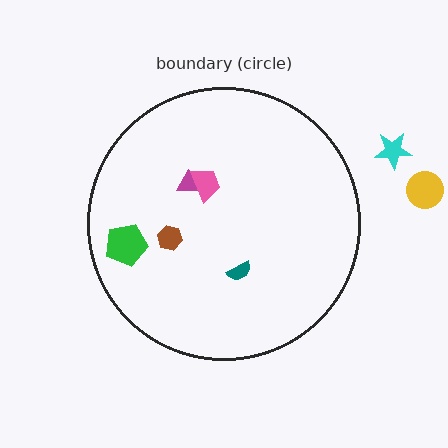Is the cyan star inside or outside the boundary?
Outside.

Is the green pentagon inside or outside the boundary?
Inside.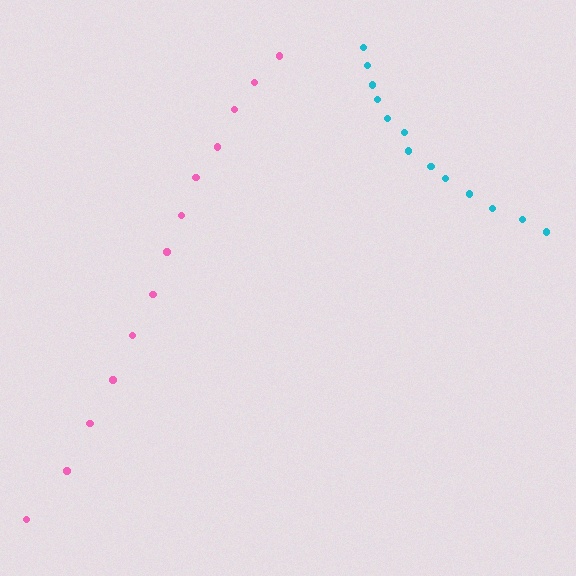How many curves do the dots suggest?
There are 2 distinct paths.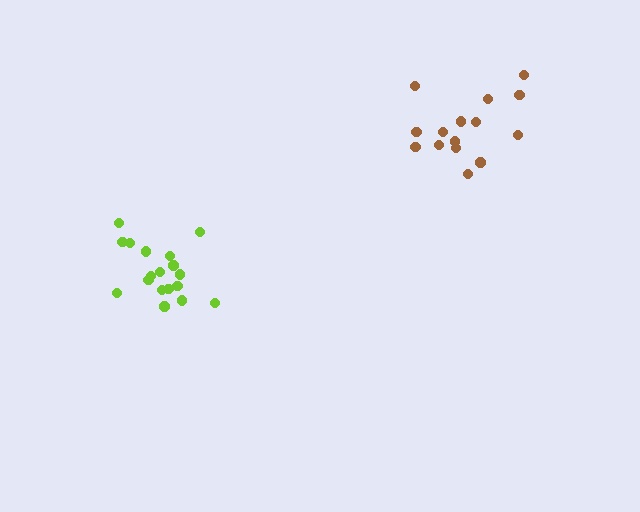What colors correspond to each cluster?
The clusters are colored: brown, lime.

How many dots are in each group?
Group 1: 15 dots, Group 2: 18 dots (33 total).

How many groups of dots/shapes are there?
There are 2 groups.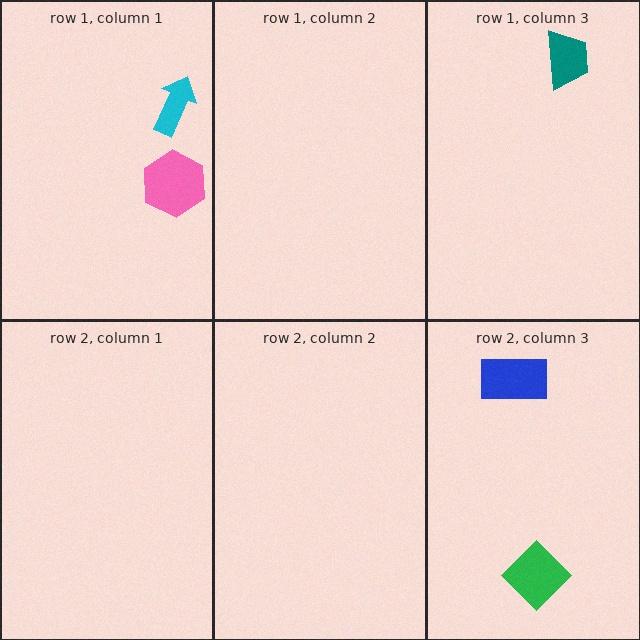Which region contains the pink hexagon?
The row 1, column 1 region.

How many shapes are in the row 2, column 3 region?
2.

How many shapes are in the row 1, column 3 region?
1.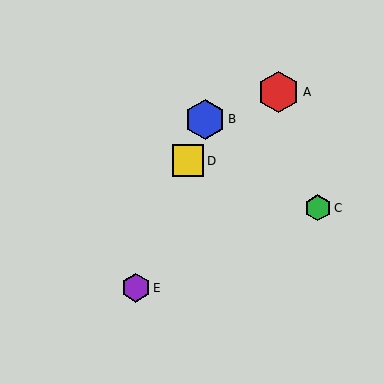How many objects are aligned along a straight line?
3 objects (B, D, E) are aligned along a straight line.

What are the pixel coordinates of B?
Object B is at (205, 119).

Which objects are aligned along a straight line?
Objects B, D, E are aligned along a straight line.